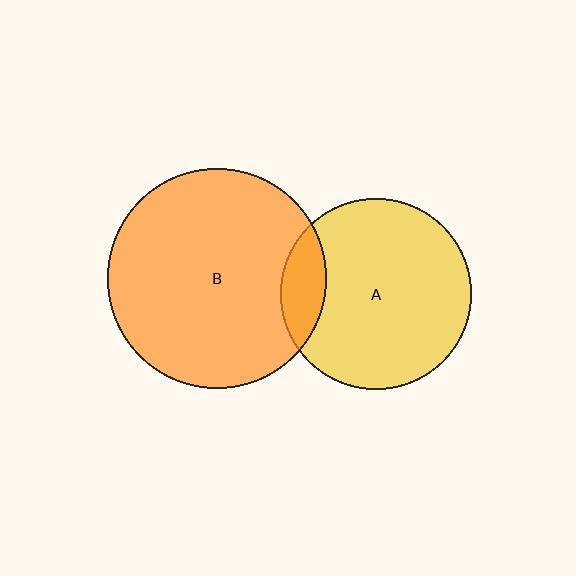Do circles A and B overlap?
Yes.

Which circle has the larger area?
Circle B (orange).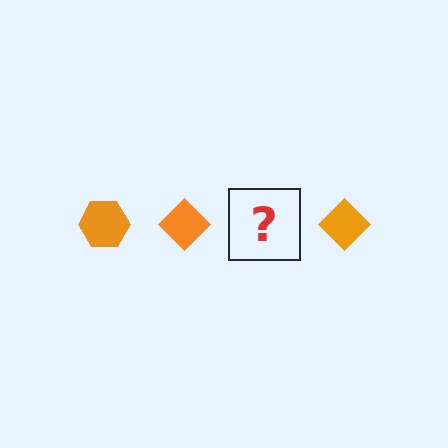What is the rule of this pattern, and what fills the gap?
The rule is that the pattern cycles through hexagon, diamond shapes in orange. The gap should be filled with an orange hexagon.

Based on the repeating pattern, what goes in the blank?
The blank should be an orange hexagon.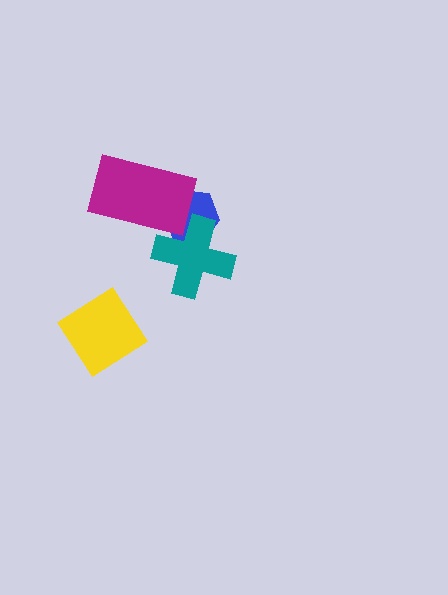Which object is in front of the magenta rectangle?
The teal cross is in front of the magenta rectangle.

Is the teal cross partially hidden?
No, no other shape covers it.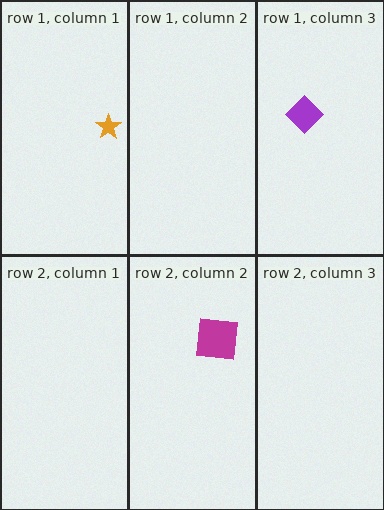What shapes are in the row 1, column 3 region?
The purple diamond.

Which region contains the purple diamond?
The row 1, column 3 region.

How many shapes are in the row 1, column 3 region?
1.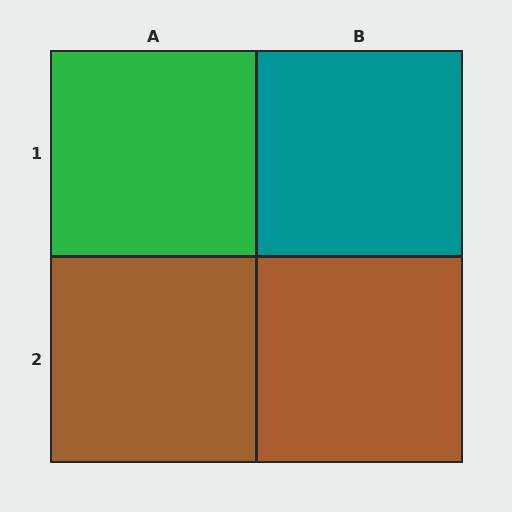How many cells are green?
1 cell is green.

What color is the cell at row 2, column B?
Brown.